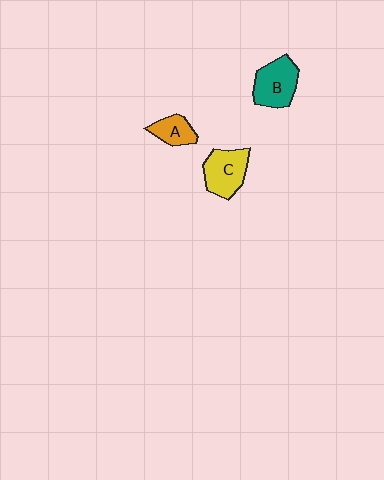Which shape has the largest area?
Shape B (teal).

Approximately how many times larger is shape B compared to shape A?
Approximately 1.7 times.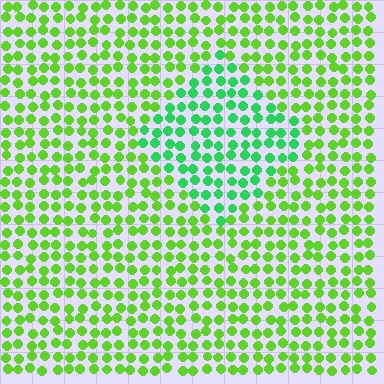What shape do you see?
I see a diamond.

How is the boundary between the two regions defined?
The boundary is defined purely by a slight shift in hue (about 36 degrees). Spacing, size, and orientation are identical on both sides.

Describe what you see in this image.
The image is filled with small lime elements in a uniform arrangement. A diamond-shaped region is visible where the elements are tinted to a slightly different hue, forming a subtle color boundary.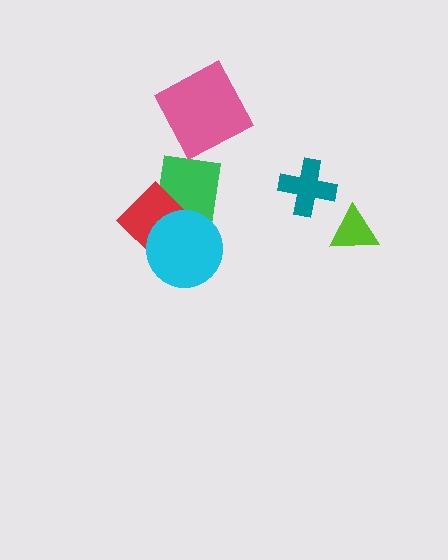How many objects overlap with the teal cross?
0 objects overlap with the teal cross.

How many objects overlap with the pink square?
0 objects overlap with the pink square.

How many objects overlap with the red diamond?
2 objects overlap with the red diamond.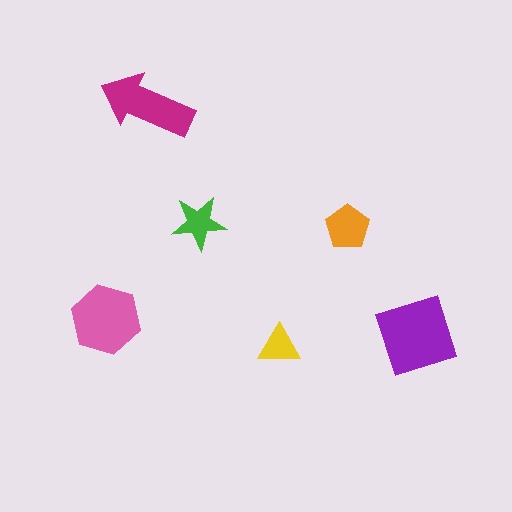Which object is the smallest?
The yellow triangle.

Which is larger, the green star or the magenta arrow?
The magenta arrow.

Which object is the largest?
The purple diamond.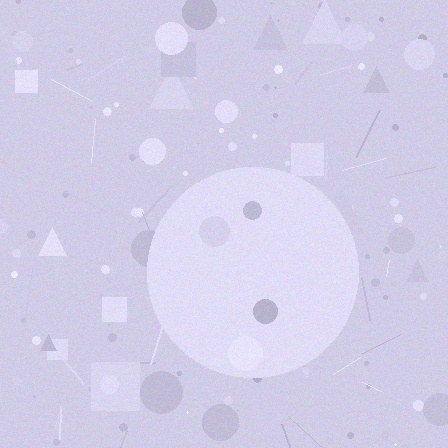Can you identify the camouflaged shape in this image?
The camouflaged shape is a circle.